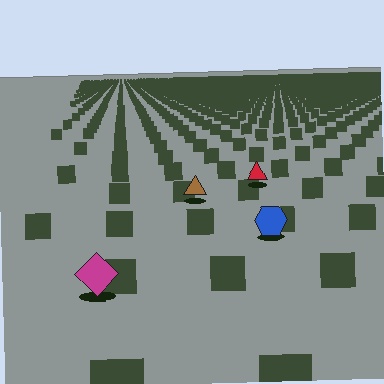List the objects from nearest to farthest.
From nearest to farthest: the magenta diamond, the blue hexagon, the brown triangle, the red triangle.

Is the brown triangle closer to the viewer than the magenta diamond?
No. The magenta diamond is closer — you can tell from the texture gradient: the ground texture is coarser near it.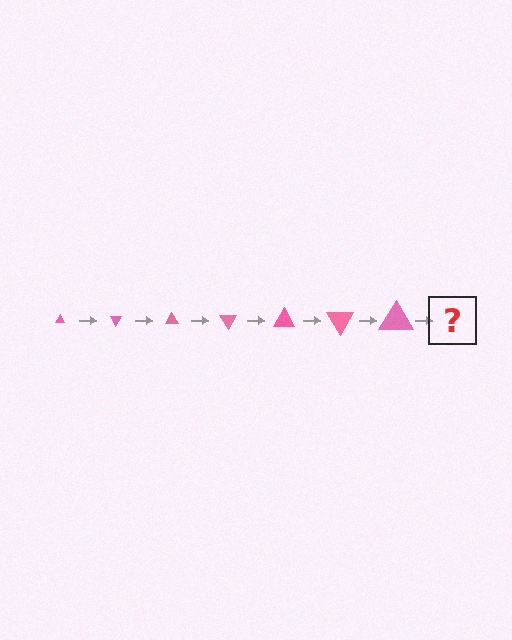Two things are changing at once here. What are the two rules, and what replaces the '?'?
The two rules are that the triangle grows larger each step and it rotates 60 degrees each step. The '?' should be a triangle, larger than the previous one and rotated 420 degrees from the start.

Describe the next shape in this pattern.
It should be a triangle, larger than the previous one and rotated 420 degrees from the start.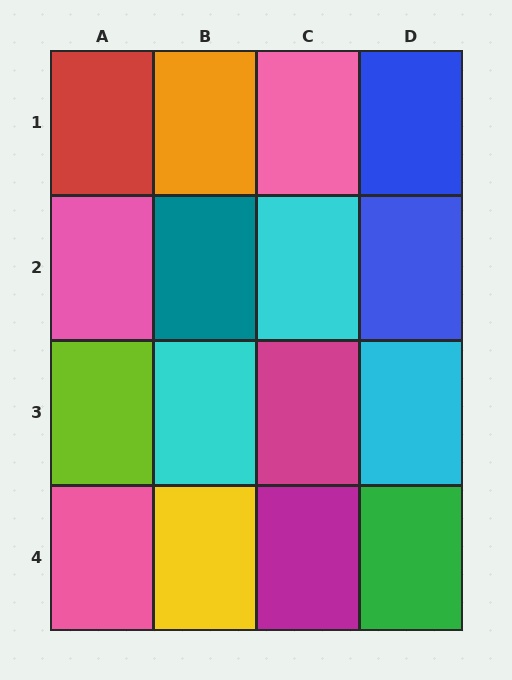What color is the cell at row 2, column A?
Pink.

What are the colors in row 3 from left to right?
Lime, cyan, magenta, cyan.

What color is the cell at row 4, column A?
Pink.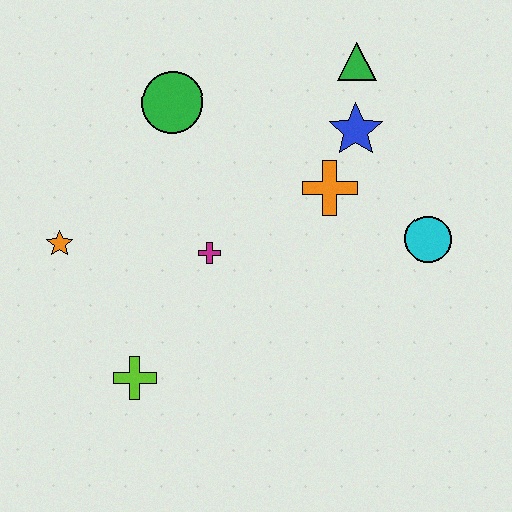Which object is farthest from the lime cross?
The green triangle is farthest from the lime cross.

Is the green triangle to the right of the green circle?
Yes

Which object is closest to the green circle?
The magenta cross is closest to the green circle.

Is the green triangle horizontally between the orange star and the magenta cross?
No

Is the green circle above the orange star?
Yes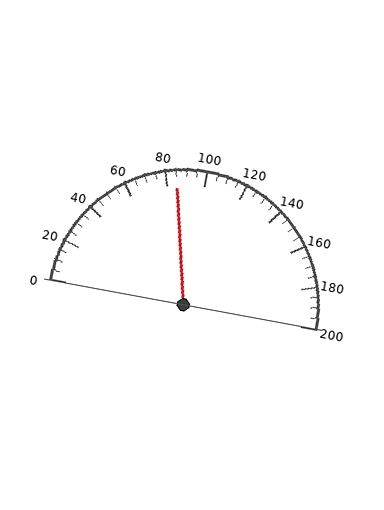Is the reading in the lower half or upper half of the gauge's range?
The reading is in the lower half of the range (0 to 200).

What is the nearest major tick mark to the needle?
The nearest major tick mark is 80.